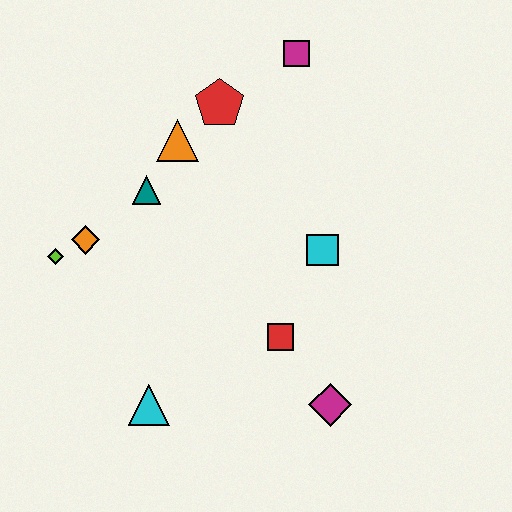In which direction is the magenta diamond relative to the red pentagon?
The magenta diamond is below the red pentagon.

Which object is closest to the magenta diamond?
The red square is closest to the magenta diamond.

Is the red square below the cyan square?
Yes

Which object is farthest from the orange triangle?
The magenta diamond is farthest from the orange triangle.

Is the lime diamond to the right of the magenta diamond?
No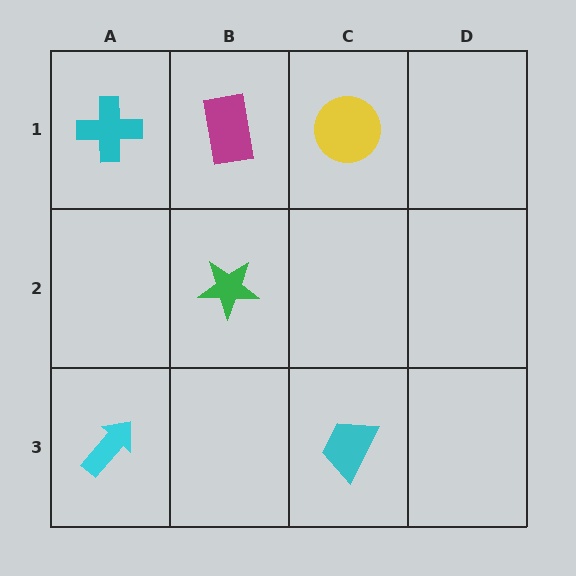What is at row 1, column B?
A magenta rectangle.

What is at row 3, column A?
A cyan arrow.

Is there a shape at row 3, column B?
No, that cell is empty.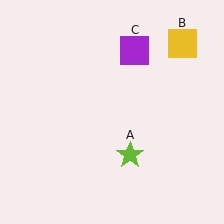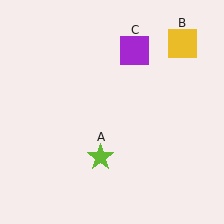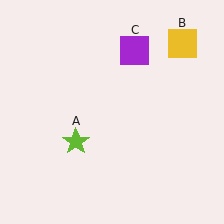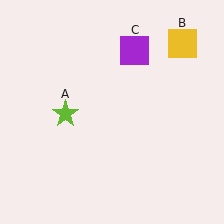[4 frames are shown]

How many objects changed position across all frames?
1 object changed position: lime star (object A).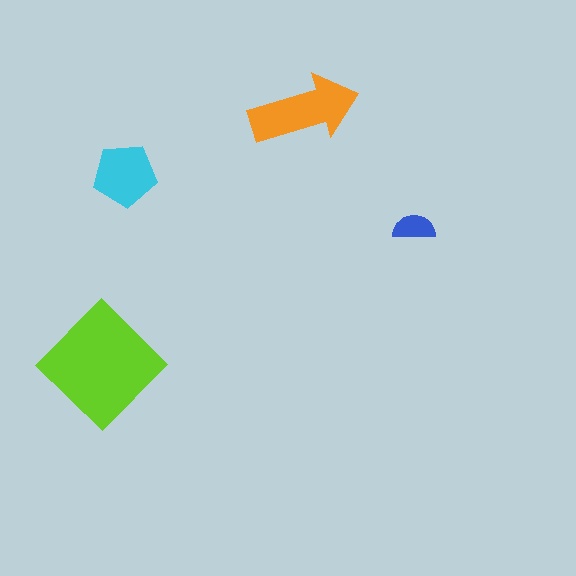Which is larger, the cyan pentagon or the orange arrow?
The orange arrow.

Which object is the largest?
The lime diamond.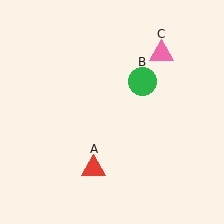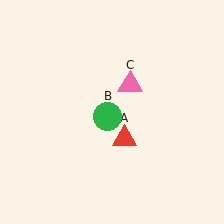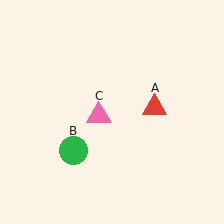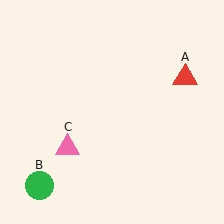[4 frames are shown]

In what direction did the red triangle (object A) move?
The red triangle (object A) moved up and to the right.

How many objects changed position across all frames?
3 objects changed position: red triangle (object A), green circle (object B), pink triangle (object C).